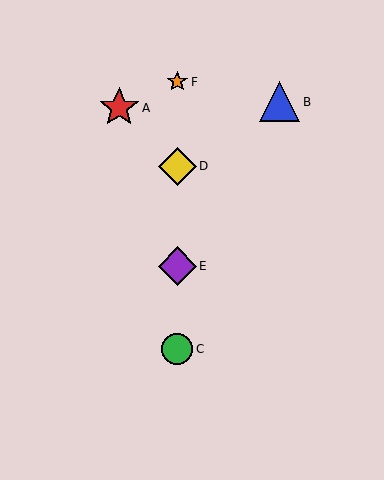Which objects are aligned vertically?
Objects C, D, E, F are aligned vertically.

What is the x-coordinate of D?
Object D is at x≈177.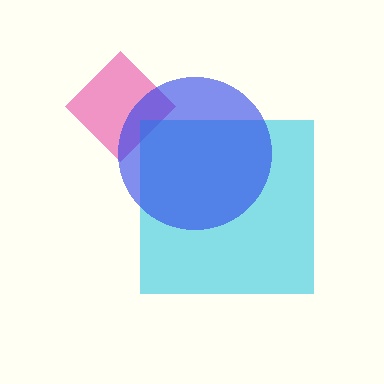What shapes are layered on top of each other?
The layered shapes are: a pink diamond, a cyan square, a blue circle.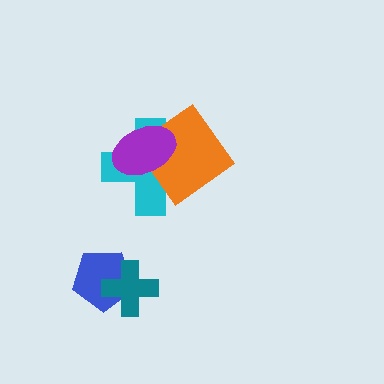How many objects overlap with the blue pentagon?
1 object overlaps with the blue pentagon.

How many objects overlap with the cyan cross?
2 objects overlap with the cyan cross.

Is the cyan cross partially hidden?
Yes, it is partially covered by another shape.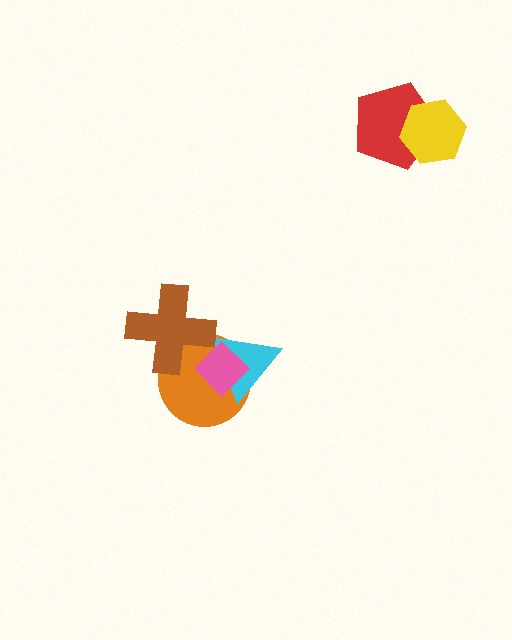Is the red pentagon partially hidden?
Yes, it is partially covered by another shape.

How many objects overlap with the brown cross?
2 objects overlap with the brown cross.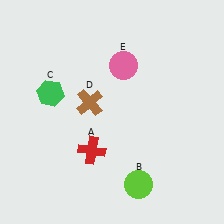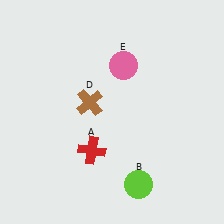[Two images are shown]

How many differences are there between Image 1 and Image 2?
There is 1 difference between the two images.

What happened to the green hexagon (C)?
The green hexagon (C) was removed in Image 2. It was in the top-left area of Image 1.